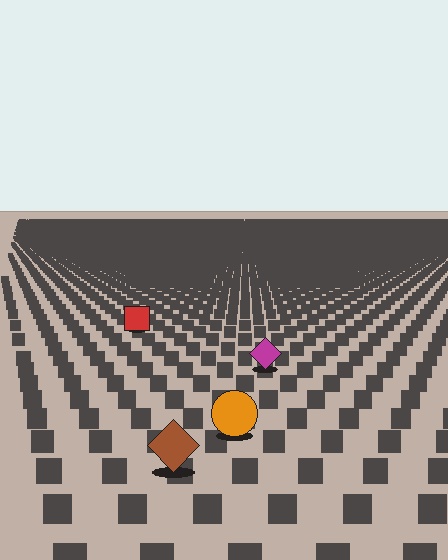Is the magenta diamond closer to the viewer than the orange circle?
No. The orange circle is closer — you can tell from the texture gradient: the ground texture is coarser near it.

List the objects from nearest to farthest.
From nearest to farthest: the brown diamond, the orange circle, the magenta diamond, the red square.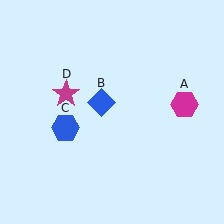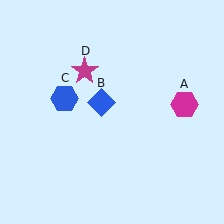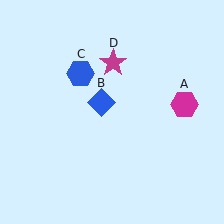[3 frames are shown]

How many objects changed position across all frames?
2 objects changed position: blue hexagon (object C), magenta star (object D).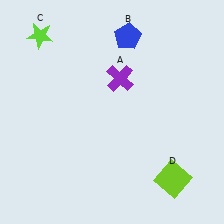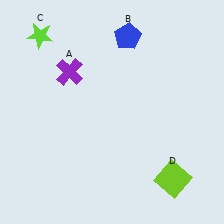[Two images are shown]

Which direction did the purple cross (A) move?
The purple cross (A) moved left.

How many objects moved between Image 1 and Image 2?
1 object moved between the two images.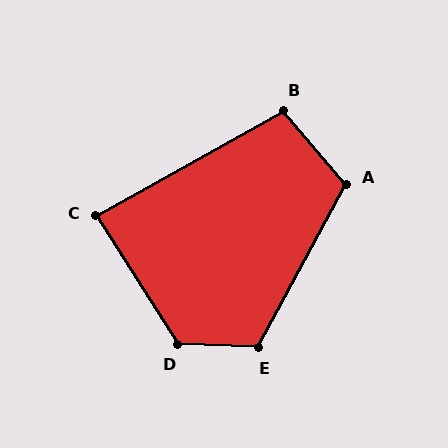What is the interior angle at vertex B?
Approximately 101 degrees (obtuse).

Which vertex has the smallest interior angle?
C, at approximately 87 degrees.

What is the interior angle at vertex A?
Approximately 112 degrees (obtuse).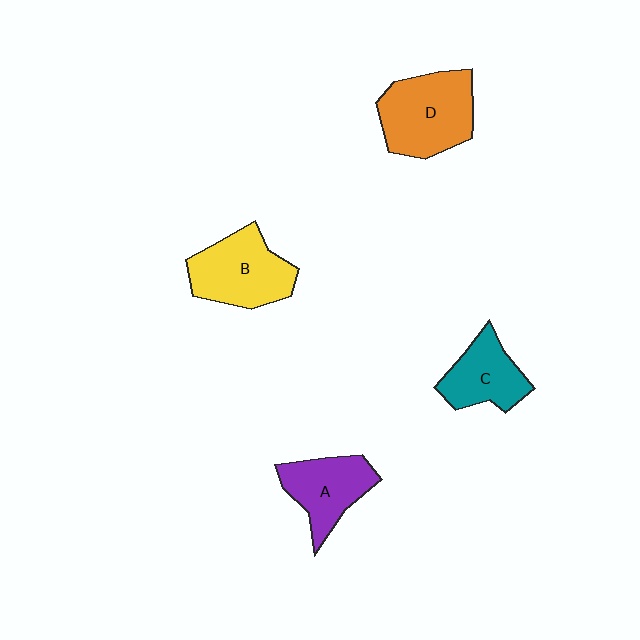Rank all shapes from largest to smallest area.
From largest to smallest: D (orange), B (yellow), A (purple), C (teal).